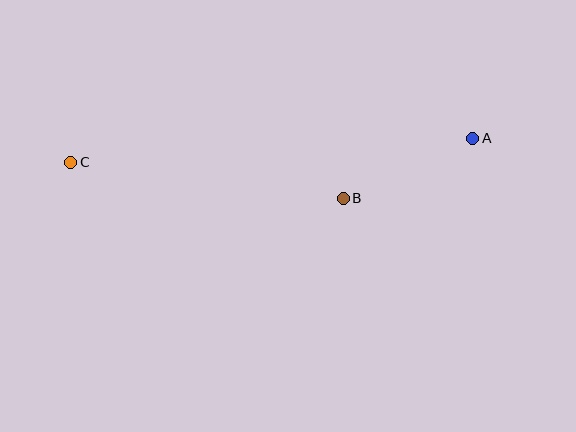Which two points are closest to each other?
Points A and B are closest to each other.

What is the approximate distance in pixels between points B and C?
The distance between B and C is approximately 275 pixels.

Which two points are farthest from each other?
Points A and C are farthest from each other.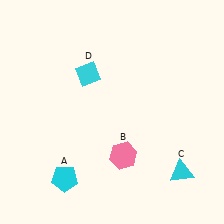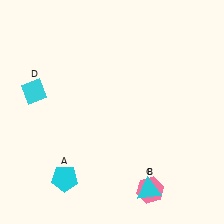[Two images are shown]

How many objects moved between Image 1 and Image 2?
3 objects moved between the two images.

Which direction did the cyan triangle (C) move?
The cyan triangle (C) moved left.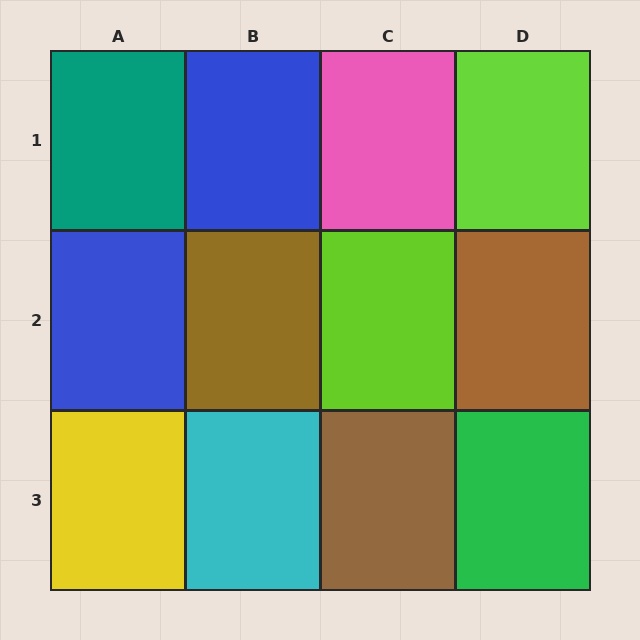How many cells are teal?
1 cell is teal.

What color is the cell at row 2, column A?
Blue.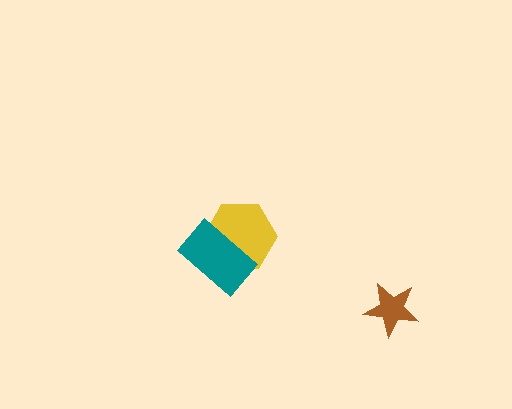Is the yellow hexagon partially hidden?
Yes, it is partially covered by another shape.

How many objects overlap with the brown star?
0 objects overlap with the brown star.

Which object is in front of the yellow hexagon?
The teal rectangle is in front of the yellow hexagon.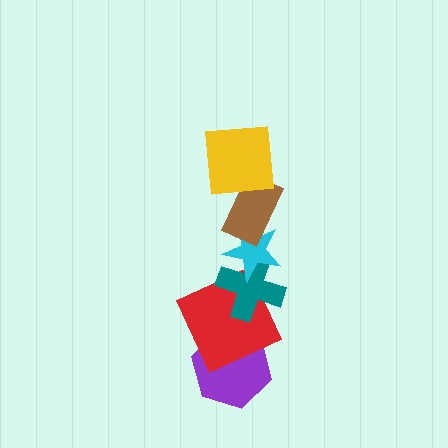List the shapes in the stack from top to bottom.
From top to bottom: the yellow square, the brown rectangle, the cyan star, the teal cross, the red square, the purple hexagon.